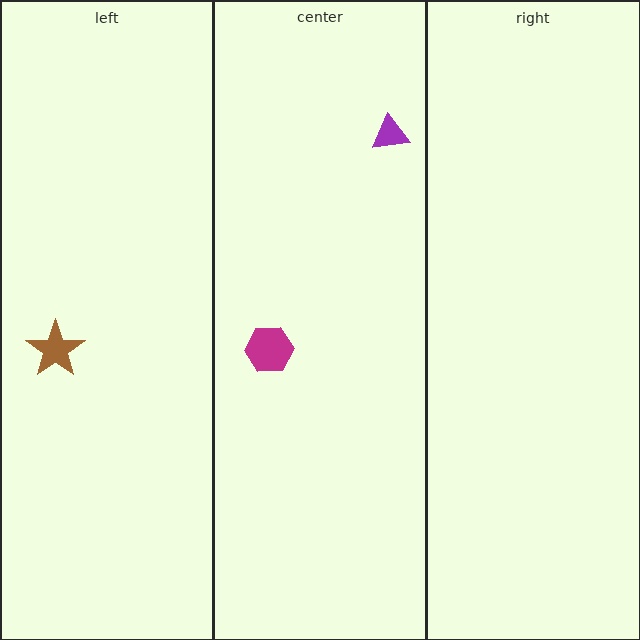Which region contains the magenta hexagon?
The center region.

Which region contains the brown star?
The left region.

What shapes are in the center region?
The magenta hexagon, the purple triangle.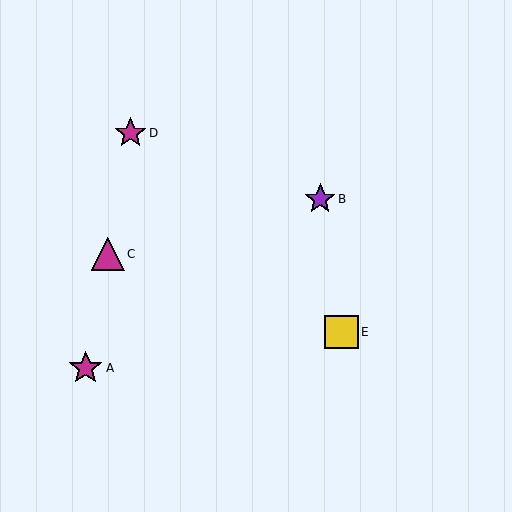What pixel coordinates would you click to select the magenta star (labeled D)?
Click at (131, 133) to select the magenta star D.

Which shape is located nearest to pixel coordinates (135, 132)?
The magenta star (labeled D) at (131, 133) is nearest to that location.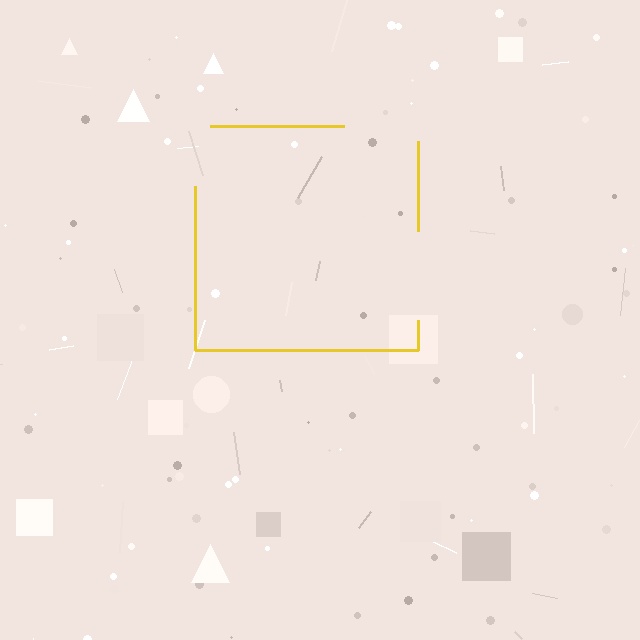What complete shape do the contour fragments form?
The contour fragments form a square.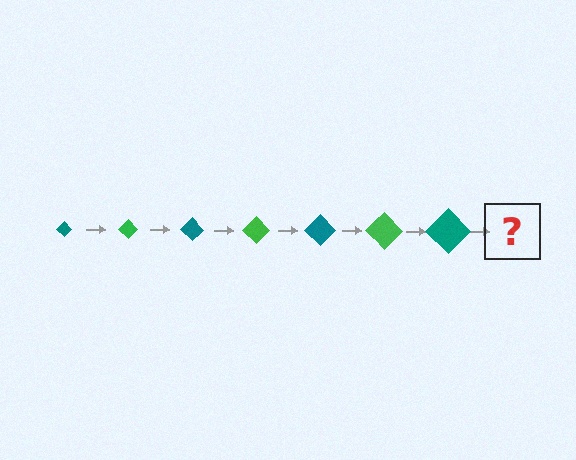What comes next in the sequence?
The next element should be a green diamond, larger than the previous one.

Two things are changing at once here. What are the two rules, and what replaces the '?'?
The two rules are that the diamond grows larger each step and the color cycles through teal and green. The '?' should be a green diamond, larger than the previous one.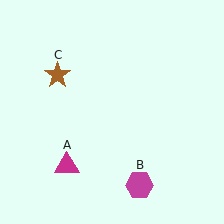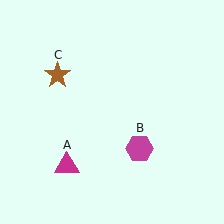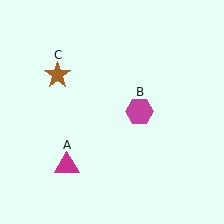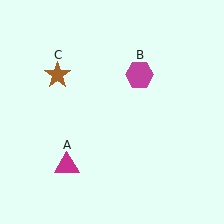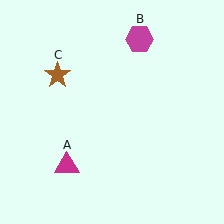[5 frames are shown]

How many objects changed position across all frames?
1 object changed position: magenta hexagon (object B).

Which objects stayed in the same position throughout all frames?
Magenta triangle (object A) and brown star (object C) remained stationary.